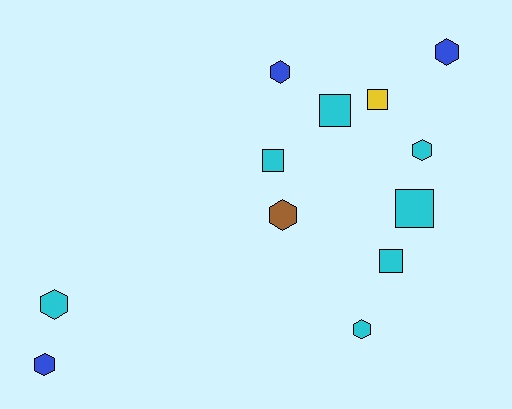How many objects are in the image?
There are 12 objects.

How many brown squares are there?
There are no brown squares.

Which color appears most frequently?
Cyan, with 7 objects.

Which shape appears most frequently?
Hexagon, with 7 objects.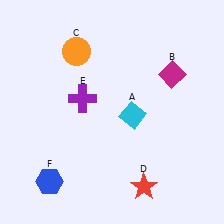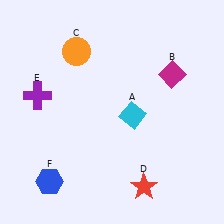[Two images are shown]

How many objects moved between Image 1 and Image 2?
1 object moved between the two images.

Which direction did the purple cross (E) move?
The purple cross (E) moved left.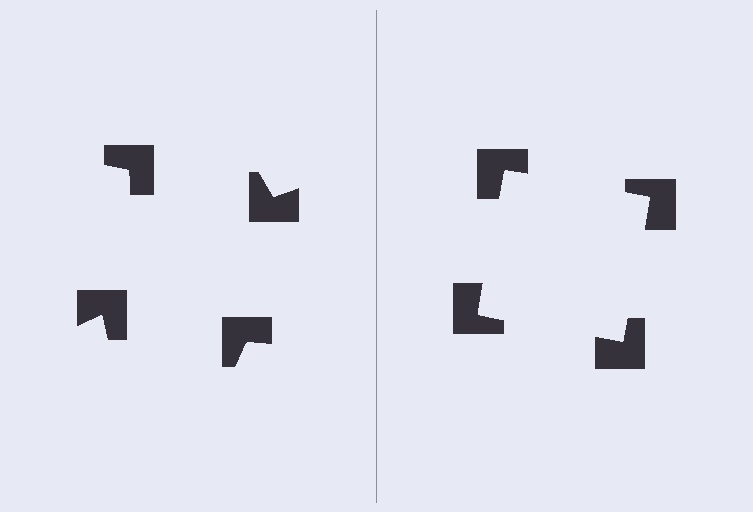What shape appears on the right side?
An illusory square.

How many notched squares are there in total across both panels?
8 — 4 on each side.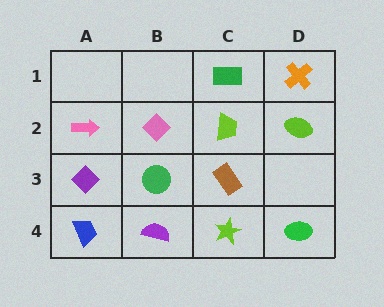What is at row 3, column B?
A green circle.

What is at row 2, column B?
A pink diamond.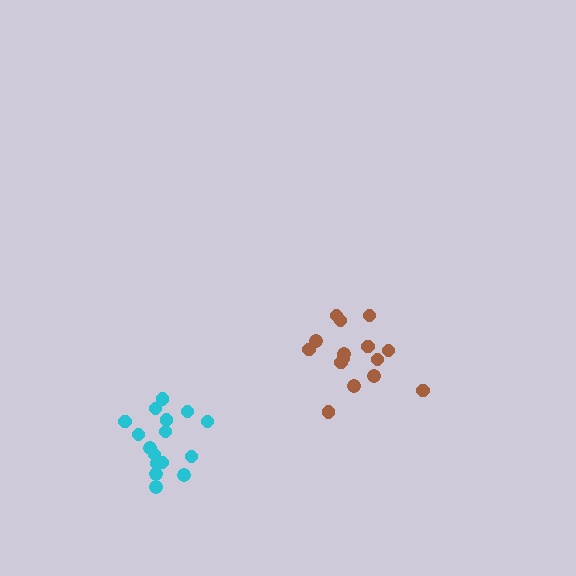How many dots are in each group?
Group 1: 16 dots, Group 2: 16 dots (32 total).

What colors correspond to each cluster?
The clusters are colored: cyan, brown.